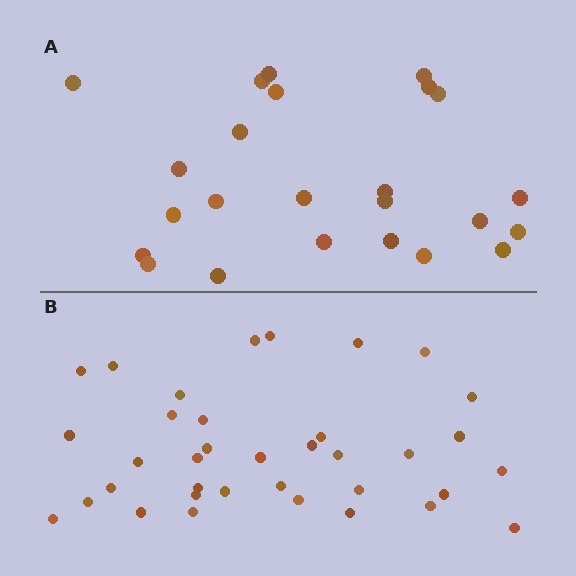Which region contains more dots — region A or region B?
Region B (the bottom region) has more dots.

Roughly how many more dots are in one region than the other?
Region B has roughly 12 or so more dots than region A.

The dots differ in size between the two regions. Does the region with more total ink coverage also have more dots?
No. Region A has more total ink coverage because its dots are larger, but region B actually contains more individual dots. Total area can be misleading — the number of items is what matters here.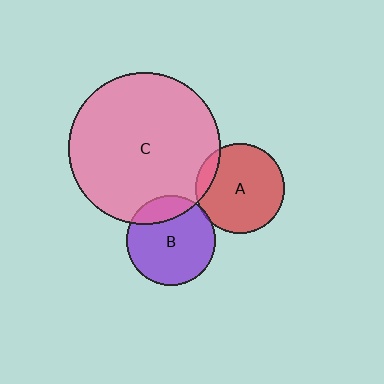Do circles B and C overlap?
Yes.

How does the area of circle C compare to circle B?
Approximately 2.9 times.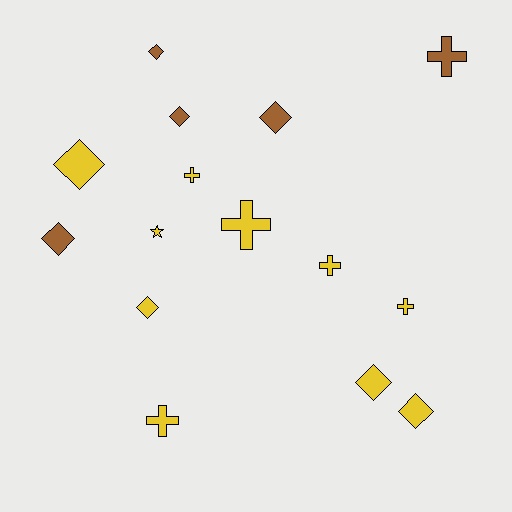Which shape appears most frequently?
Diamond, with 8 objects.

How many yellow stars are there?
There is 1 yellow star.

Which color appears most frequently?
Yellow, with 10 objects.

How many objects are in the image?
There are 15 objects.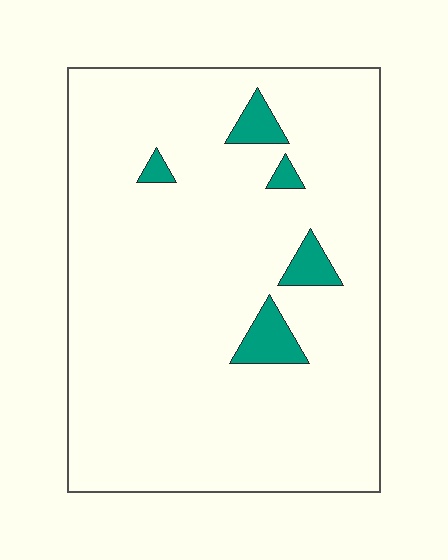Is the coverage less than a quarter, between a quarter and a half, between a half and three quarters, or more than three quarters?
Less than a quarter.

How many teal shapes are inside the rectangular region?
5.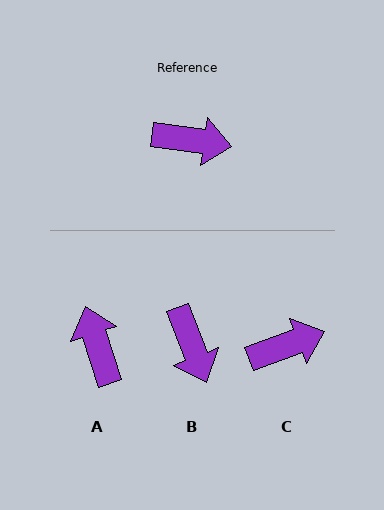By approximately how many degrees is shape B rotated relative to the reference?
Approximately 61 degrees clockwise.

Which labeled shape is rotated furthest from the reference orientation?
A, about 116 degrees away.